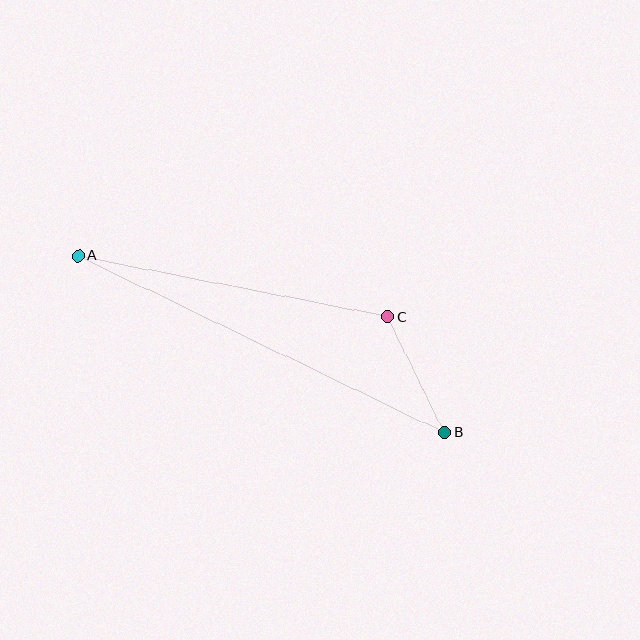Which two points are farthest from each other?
Points A and B are farthest from each other.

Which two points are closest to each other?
Points B and C are closest to each other.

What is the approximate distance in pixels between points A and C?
The distance between A and C is approximately 315 pixels.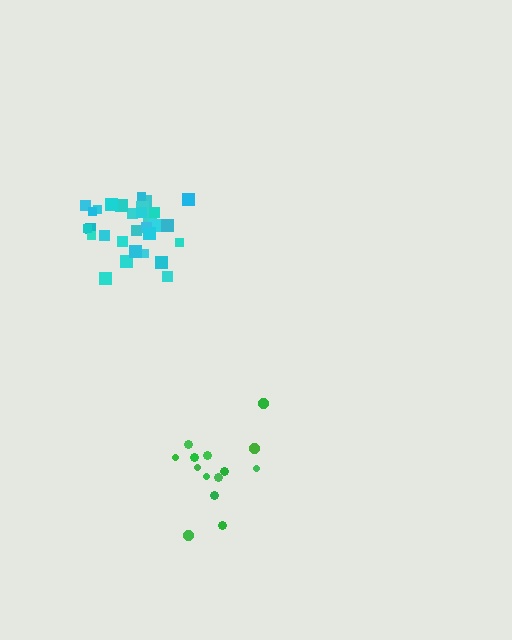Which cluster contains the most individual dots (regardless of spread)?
Cyan (32).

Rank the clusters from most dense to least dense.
cyan, green.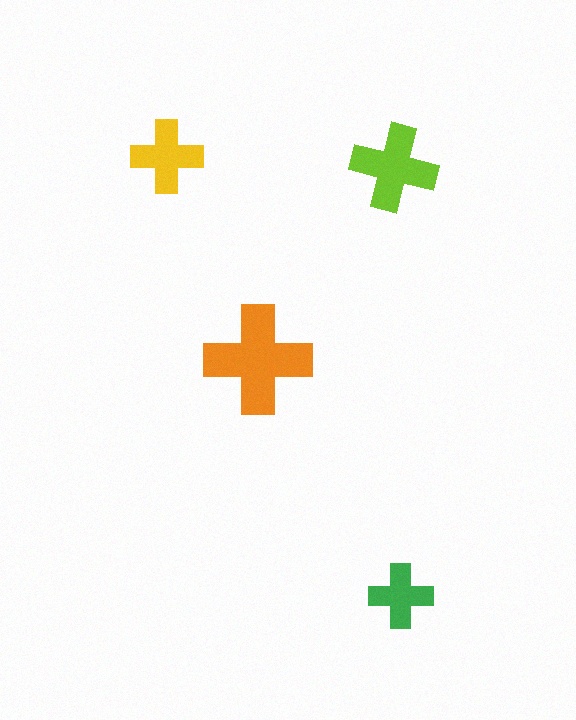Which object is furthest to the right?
The green cross is rightmost.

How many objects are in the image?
There are 4 objects in the image.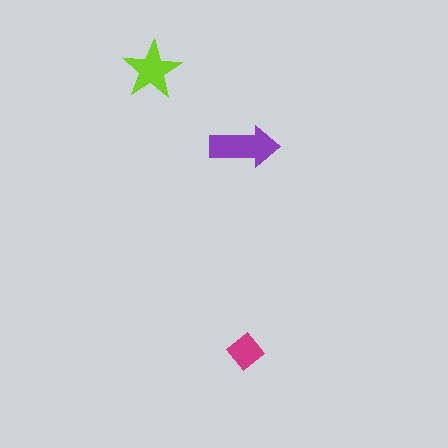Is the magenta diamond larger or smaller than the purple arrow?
Smaller.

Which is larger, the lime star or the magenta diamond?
The lime star.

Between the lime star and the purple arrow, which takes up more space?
The purple arrow.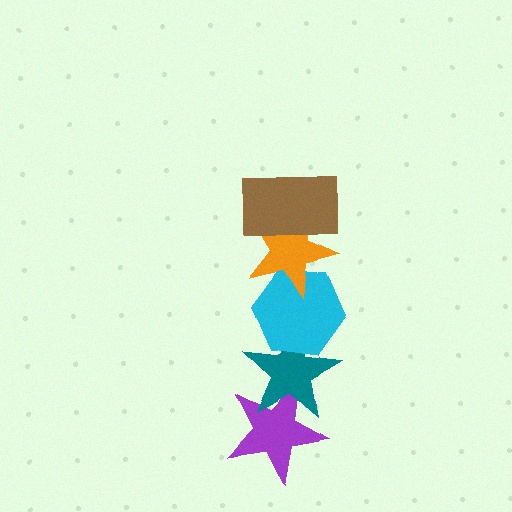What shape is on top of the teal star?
The cyan hexagon is on top of the teal star.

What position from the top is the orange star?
The orange star is 2nd from the top.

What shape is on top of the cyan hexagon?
The orange star is on top of the cyan hexagon.